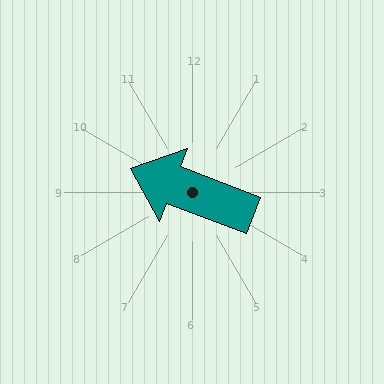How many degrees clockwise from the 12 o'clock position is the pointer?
Approximately 291 degrees.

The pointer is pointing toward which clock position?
Roughly 10 o'clock.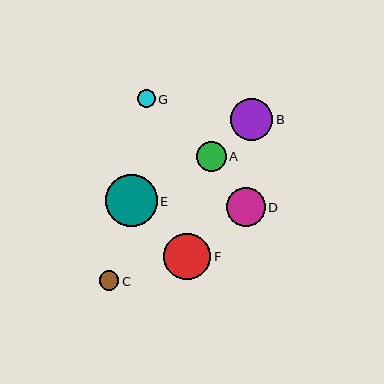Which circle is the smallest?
Circle G is the smallest with a size of approximately 18 pixels.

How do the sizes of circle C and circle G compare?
Circle C and circle G are approximately the same size.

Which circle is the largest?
Circle E is the largest with a size of approximately 52 pixels.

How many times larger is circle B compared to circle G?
Circle B is approximately 2.3 times the size of circle G.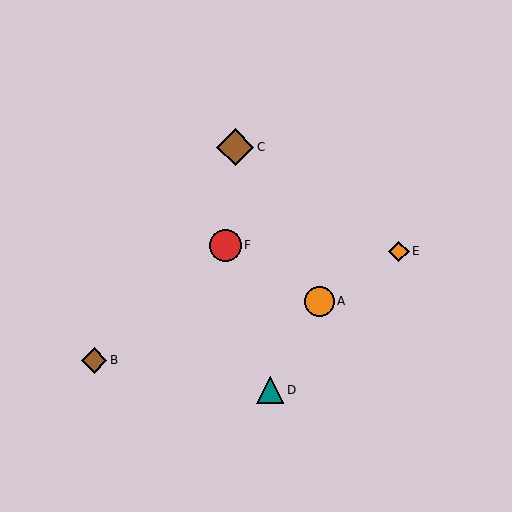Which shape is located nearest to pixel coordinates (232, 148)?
The brown diamond (labeled C) at (235, 147) is nearest to that location.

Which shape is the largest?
The brown diamond (labeled C) is the largest.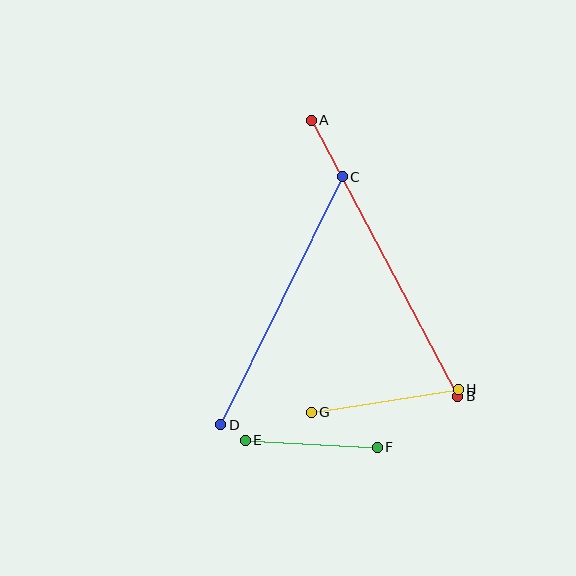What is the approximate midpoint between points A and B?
The midpoint is at approximately (385, 258) pixels.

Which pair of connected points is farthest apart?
Points A and B are farthest apart.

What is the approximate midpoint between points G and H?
The midpoint is at approximately (385, 401) pixels.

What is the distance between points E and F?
The distance is approximately 132 pixels.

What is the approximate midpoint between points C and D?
The midpoint is at approximately (281, 301) pixels.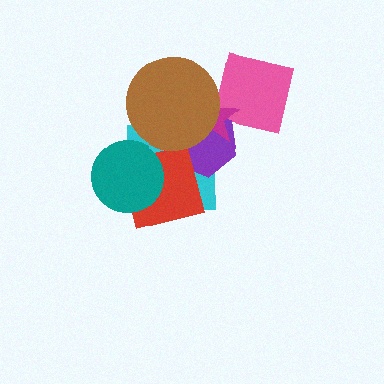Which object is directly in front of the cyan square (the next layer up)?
The purple hexagon is directly in front of the cyan square.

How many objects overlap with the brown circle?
5 objects overlap with the brown circle.